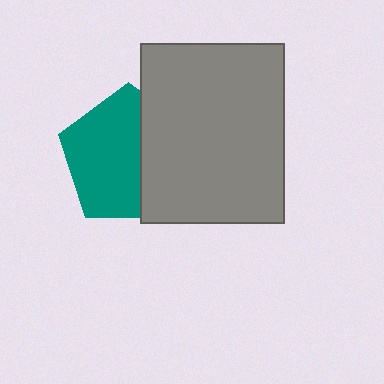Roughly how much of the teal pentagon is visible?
About half of it is visible (roughly 60%).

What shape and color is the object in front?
The object in front is a gray rectangle.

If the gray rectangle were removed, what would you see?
You would see the complete teal pentagon.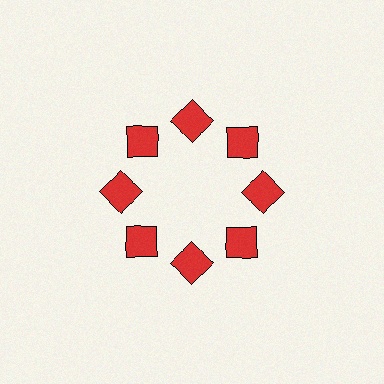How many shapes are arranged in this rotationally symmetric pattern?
There are 8 shapes, arranged in 8 groups of 1.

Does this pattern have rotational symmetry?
Yes, this pattern has 8-fold rotational symmetry. It looks the same after rotating 45 degrees around the center.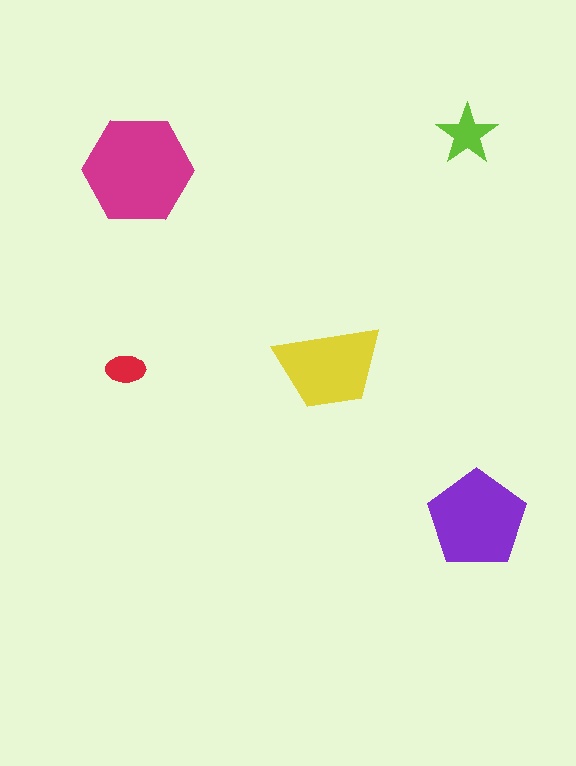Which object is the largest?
The magenta hexagon.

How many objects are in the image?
There are 5 objects in the image.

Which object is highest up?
The lime star is topmost.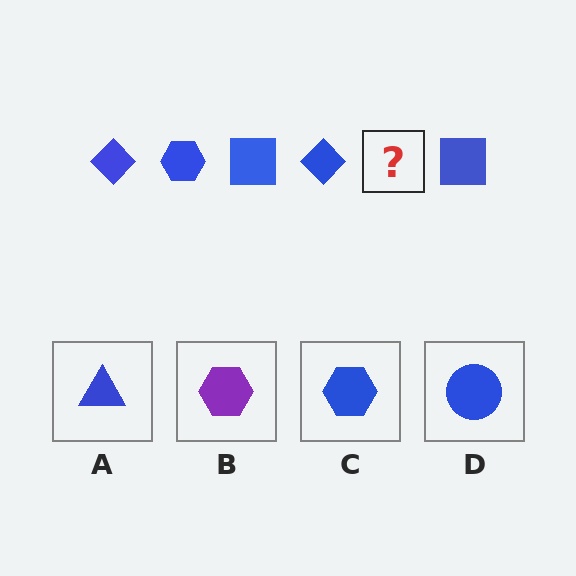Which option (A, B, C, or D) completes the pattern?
C.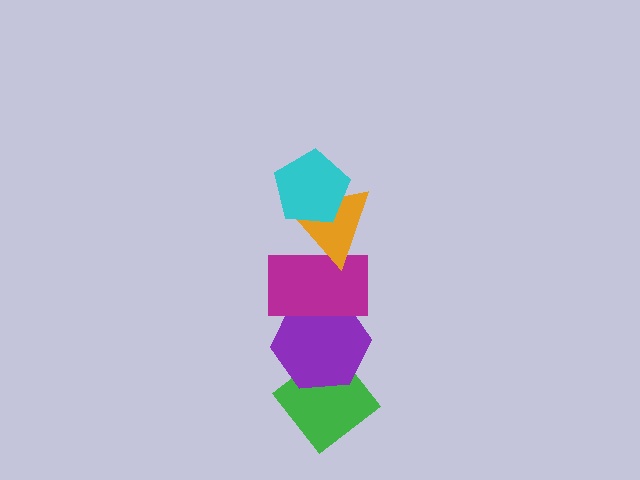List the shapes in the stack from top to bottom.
From top to bottom: the cyan pentagon, the orange triangle, the magenta rectangle, the purple hexagon, the green diamond.